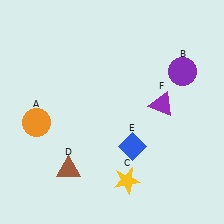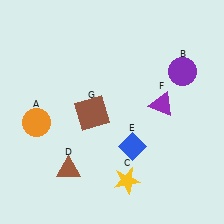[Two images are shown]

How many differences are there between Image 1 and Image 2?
There is 1 difference between the two images.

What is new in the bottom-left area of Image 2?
A brown square (G) was added in the bottom-left area of Image 2.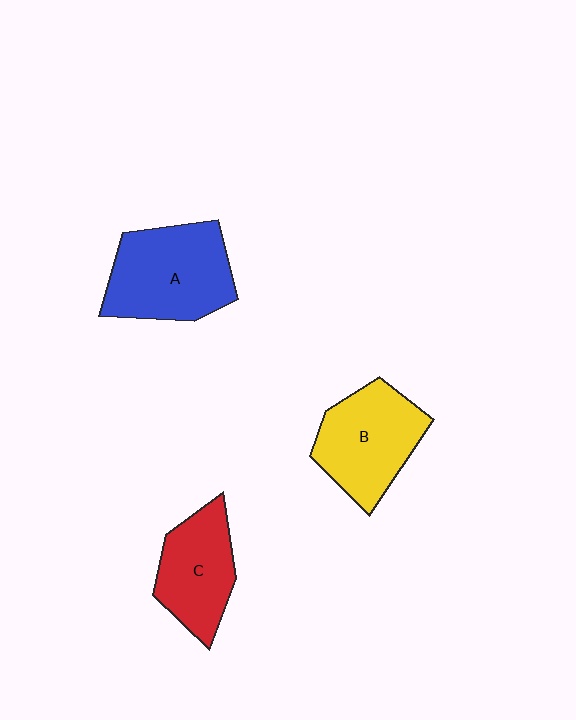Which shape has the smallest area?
Shape C (red).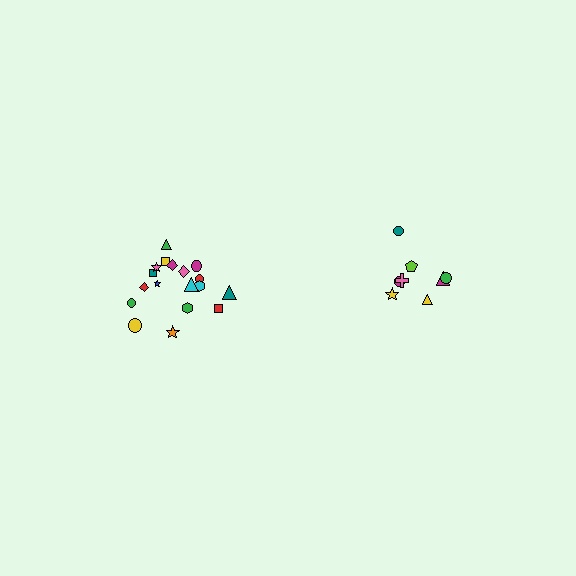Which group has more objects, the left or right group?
The left group.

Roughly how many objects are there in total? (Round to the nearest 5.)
Roughly 25 objects in total.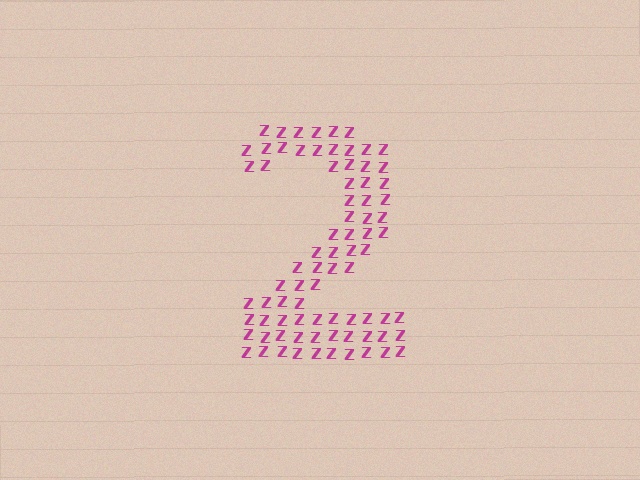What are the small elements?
The small elements are letter Z's.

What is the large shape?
The large shape is the digit 2.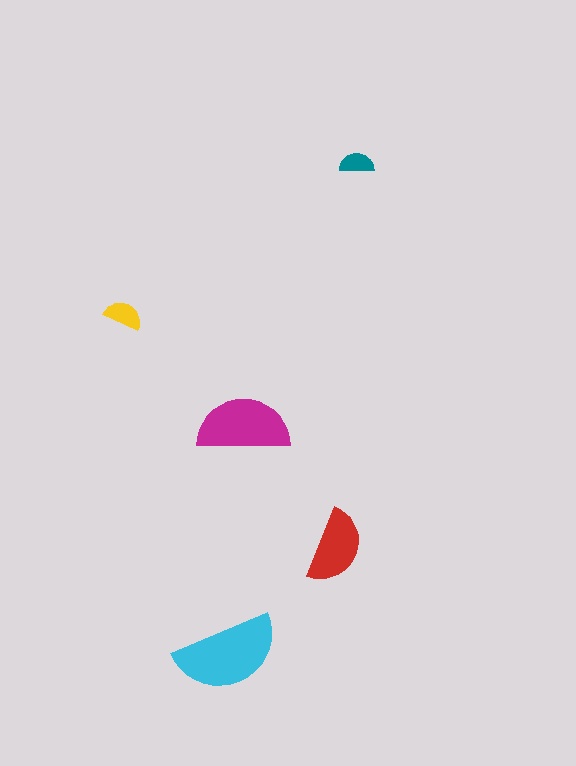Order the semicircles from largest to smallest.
the cyan one, the magenta one, the red one, the yellow one, the teal one.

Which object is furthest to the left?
The yellow semicircle is leftmost.